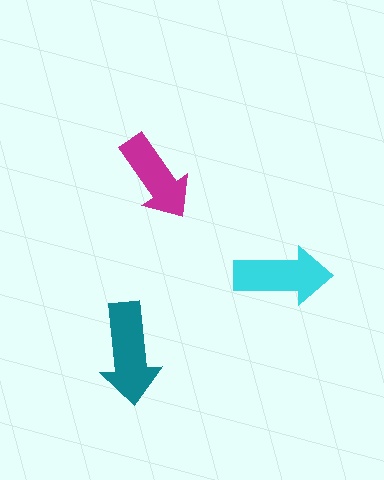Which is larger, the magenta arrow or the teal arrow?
The teal one.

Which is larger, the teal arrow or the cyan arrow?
The teal one.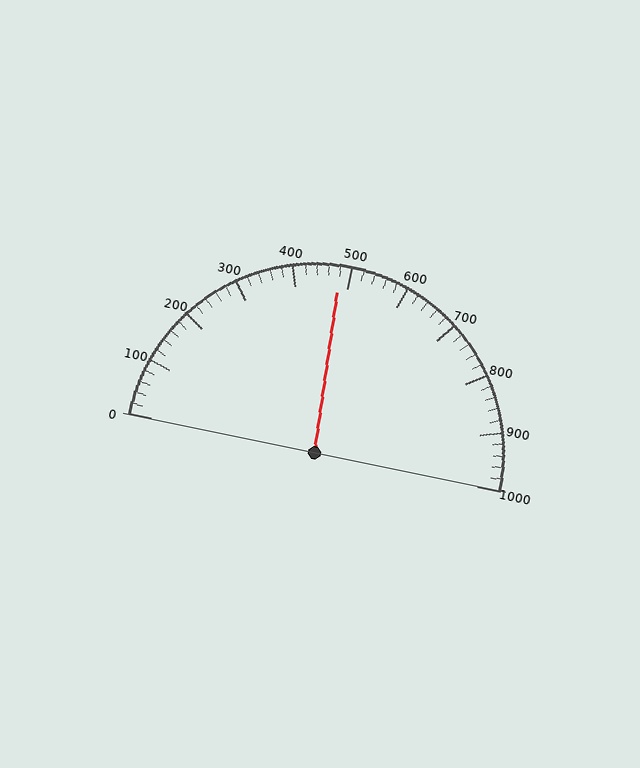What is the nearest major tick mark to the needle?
The nearest major tick mark is 500.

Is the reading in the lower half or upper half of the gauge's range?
The reading is in the lower half of the range (0 to 1000).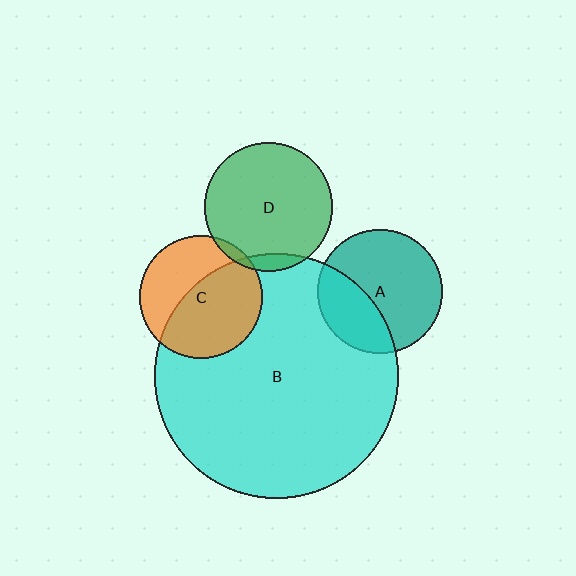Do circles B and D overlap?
Yes.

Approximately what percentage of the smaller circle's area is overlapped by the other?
Approximately 5%.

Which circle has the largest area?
Circle B (cyan).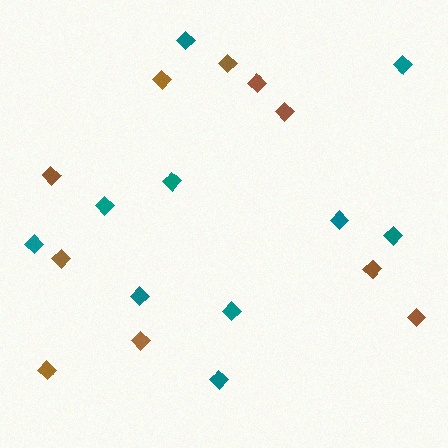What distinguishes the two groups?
There are 2 groups: one group of brown diamonds (10) and one group of teal diamonds (10).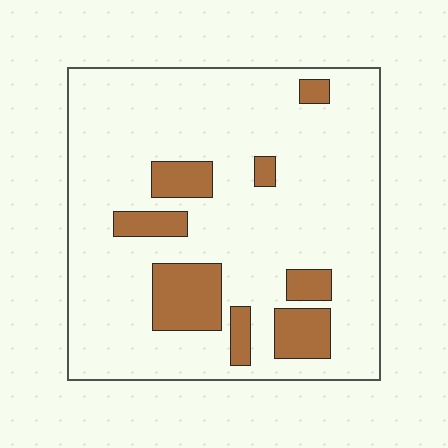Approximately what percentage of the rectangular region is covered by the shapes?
Approximately 15%.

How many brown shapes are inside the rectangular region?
8.